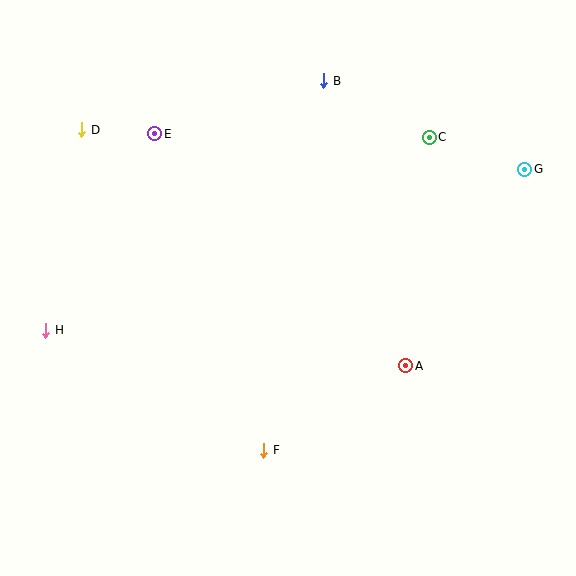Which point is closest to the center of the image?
Point A at (406, 366) is closest to the center.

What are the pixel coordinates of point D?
Point D is at (82, 130).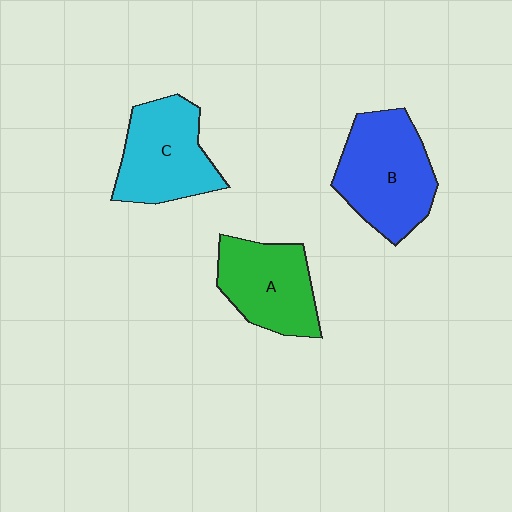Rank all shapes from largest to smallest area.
From largest to smallest: B (blue), C (cyan), A (green).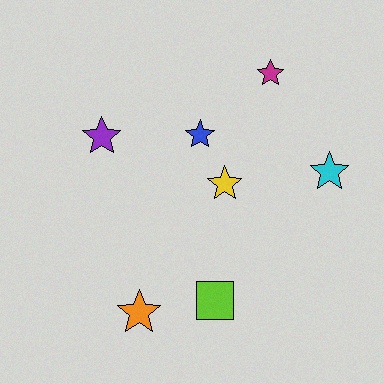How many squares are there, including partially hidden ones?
There is 1 square.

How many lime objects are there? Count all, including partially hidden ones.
There is 1 lime object.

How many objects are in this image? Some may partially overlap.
There are 7 objects.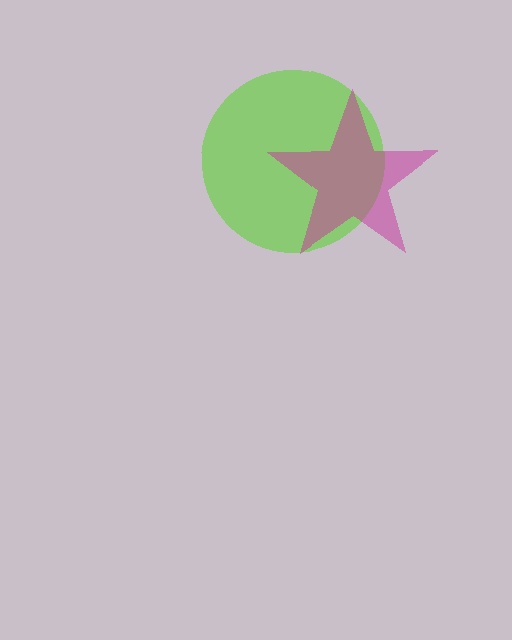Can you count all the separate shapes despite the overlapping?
Yes, there are 2 separate shapes.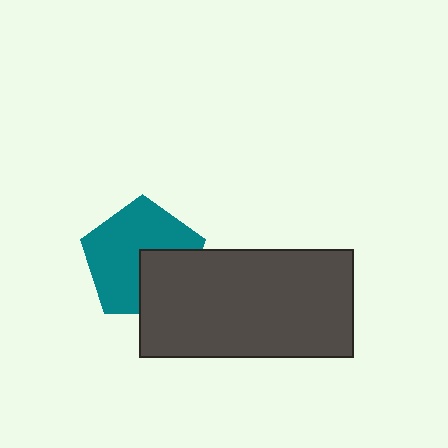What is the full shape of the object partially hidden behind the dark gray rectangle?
The partially hidden object is a teal pentagon.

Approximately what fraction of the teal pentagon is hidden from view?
Roughly 32% of the teal pentagon is hidden behind the dark gray rectangle.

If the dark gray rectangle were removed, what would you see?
You would see the complete teal pentagon.